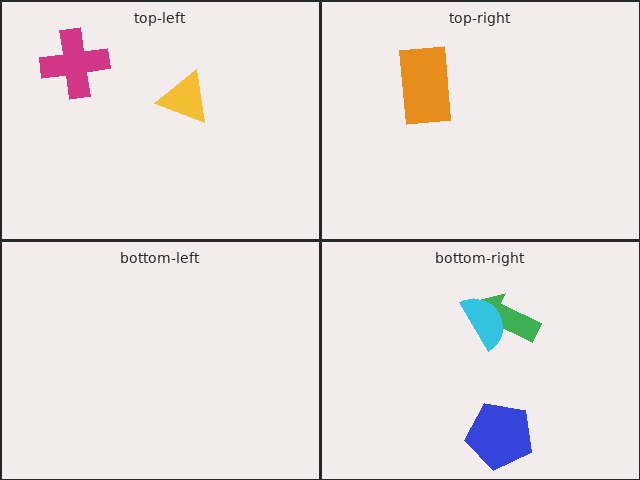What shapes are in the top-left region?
The magenta cross, the yellow triangle.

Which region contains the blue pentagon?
The bottom-right region.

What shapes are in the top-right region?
The orange rectangle.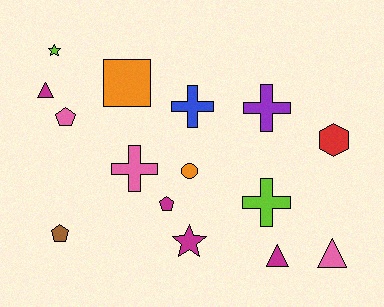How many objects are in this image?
There are 15 objects.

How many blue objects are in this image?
There is 1 blue object.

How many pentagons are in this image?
There are 3 pentagons.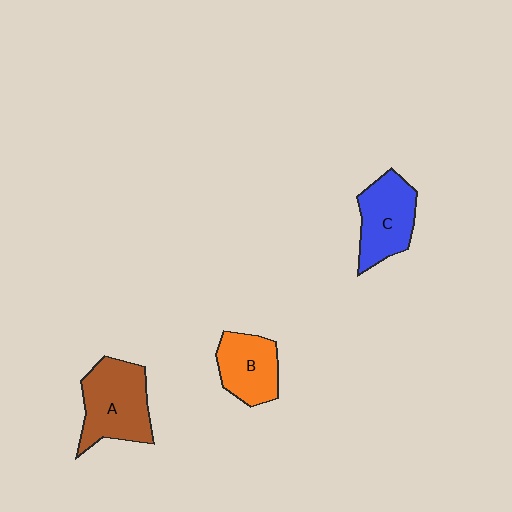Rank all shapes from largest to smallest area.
From largest to smallest: A (brown), C (blue), B (orange).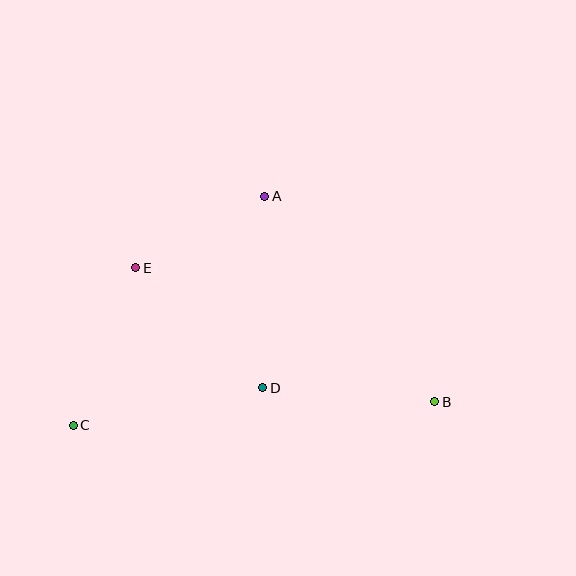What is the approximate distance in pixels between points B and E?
The distance between B and E is approximately 327 pixels.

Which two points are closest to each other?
Points A and E are closest to each other.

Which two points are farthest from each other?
Points B and C are farthest from each other.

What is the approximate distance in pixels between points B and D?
The distance between B and D is approximately 172 pixels.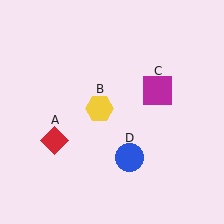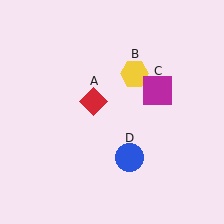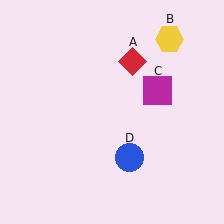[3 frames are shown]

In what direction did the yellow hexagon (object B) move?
The yellow hexagon (object B) moved up and to the right.